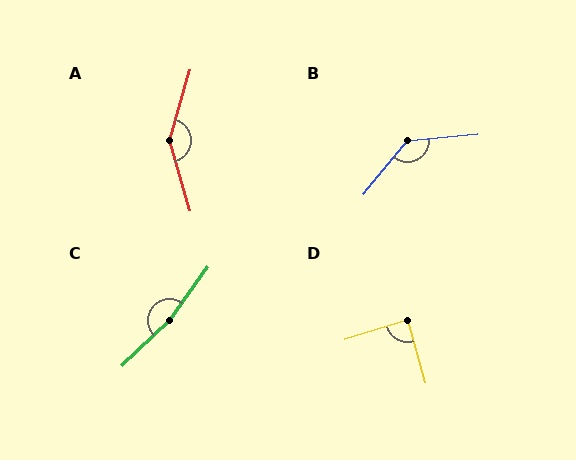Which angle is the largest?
C, at approximately 170 degrees.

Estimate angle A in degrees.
Approximately 148 degrees.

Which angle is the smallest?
D, at approximately 88 degrees.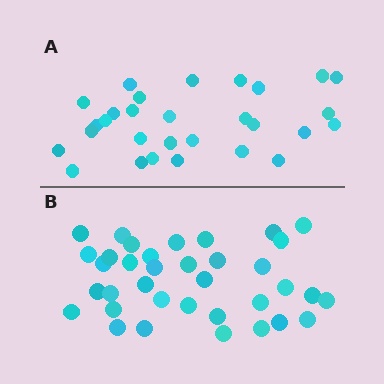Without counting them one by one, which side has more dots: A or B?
Region B (the bottom region) has more dots.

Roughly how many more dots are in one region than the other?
Region B has roughly 8 or so more dots than region A.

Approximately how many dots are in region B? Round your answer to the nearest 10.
About 40 dots. (The exact count is 36, which rounds to 40.)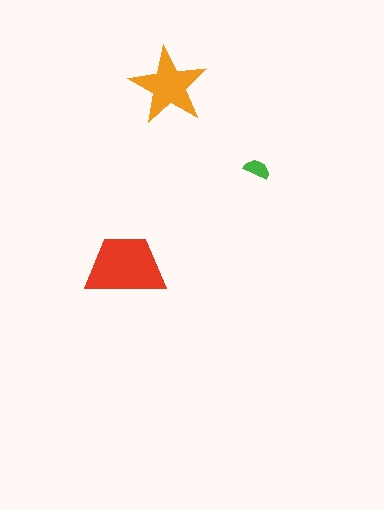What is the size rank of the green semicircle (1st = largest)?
3rd.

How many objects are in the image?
There are 3 objects in the image.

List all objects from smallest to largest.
The green semicircle, the orange star, the red trapezoid.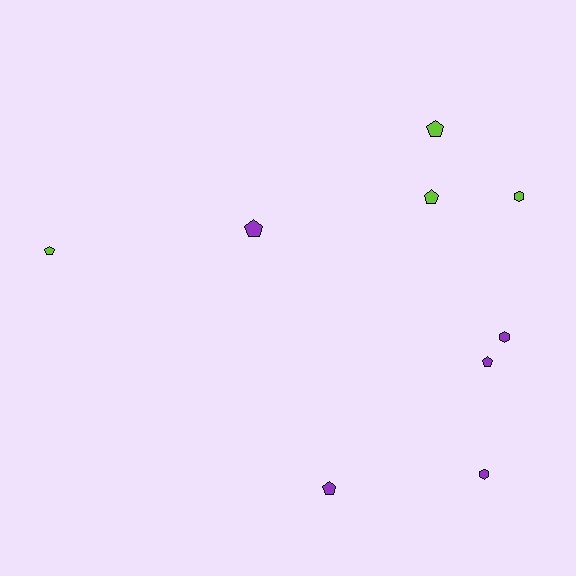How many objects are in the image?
There are 9 objects.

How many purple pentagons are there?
There are 3 purple pentagons.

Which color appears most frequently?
Purple, with 5 objects.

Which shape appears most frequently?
Pentagon, with 6 objects.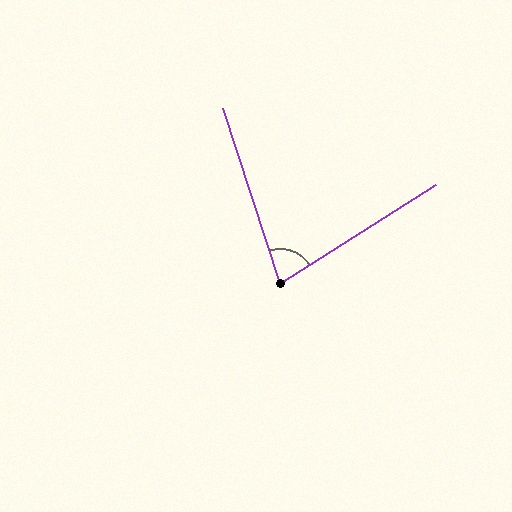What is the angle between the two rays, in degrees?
Approximately 76 degrees.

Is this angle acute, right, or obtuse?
It is acute.